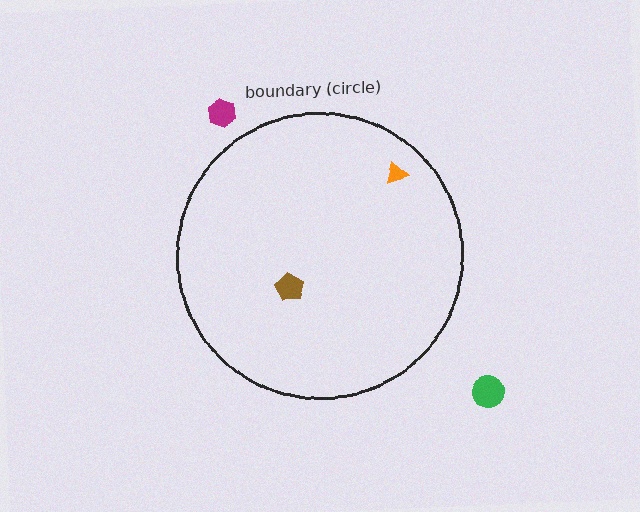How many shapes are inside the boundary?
2 inside, 2 outside.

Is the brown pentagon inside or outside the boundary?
Inside.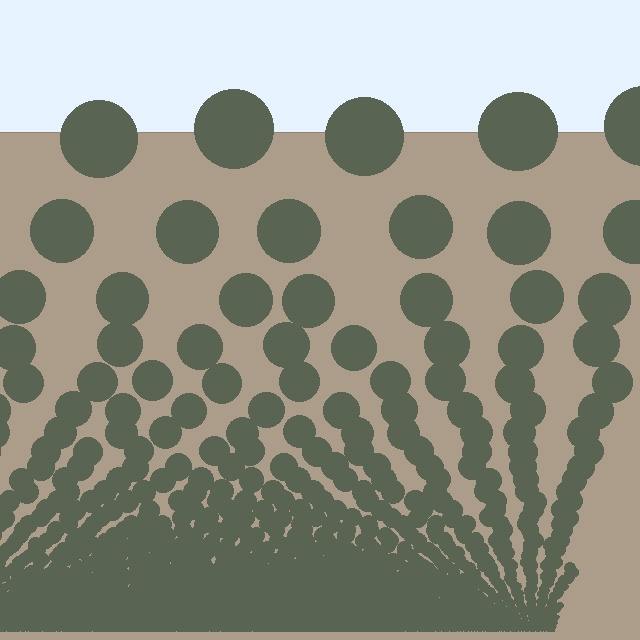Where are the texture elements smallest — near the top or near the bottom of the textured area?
Near the bottom.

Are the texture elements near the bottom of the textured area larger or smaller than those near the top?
Smaller. The gradient is inverted — elements near the bottom are smaller and denser.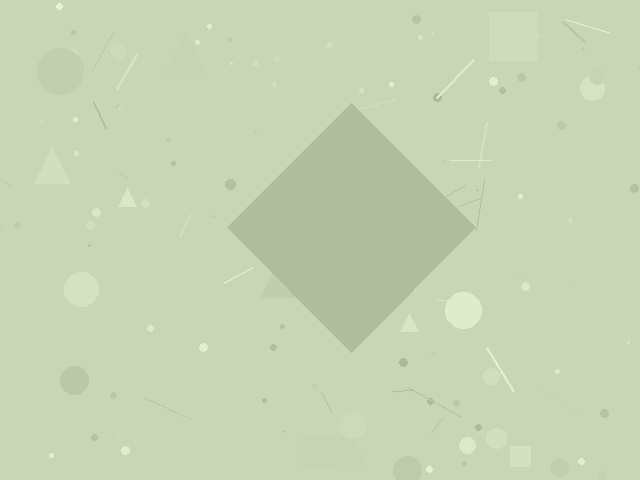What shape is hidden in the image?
A diamond is hidden in the image.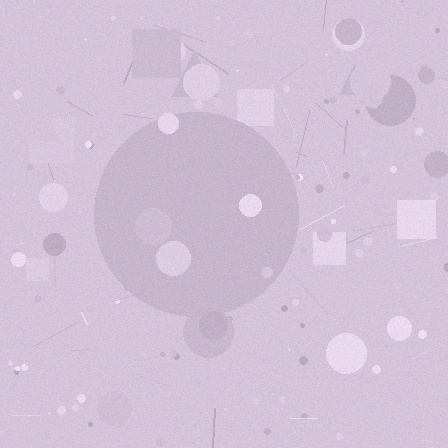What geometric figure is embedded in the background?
A circle is embedded in the background.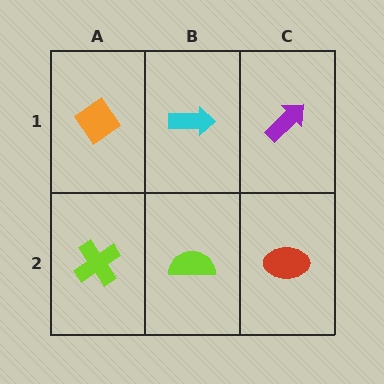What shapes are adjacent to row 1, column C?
A red ellipse (row 2, column C), a cyan arrow (row 1, column B).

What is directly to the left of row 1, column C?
A cyan arrow.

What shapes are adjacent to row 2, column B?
A cyan arrow (row 1, column B), a lime cross (row 2, column A), a red ellipse (row 2, column C).